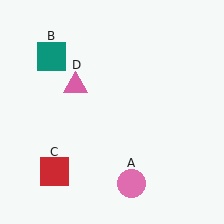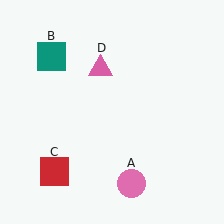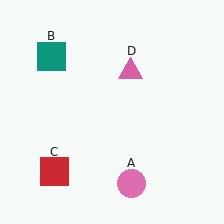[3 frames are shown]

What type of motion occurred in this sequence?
The pink triangle (object D) rotated clockwise around the center of the scene.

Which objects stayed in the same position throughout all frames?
Pink circle (object A) and teal square (object B) and red square (object C) remained stationary.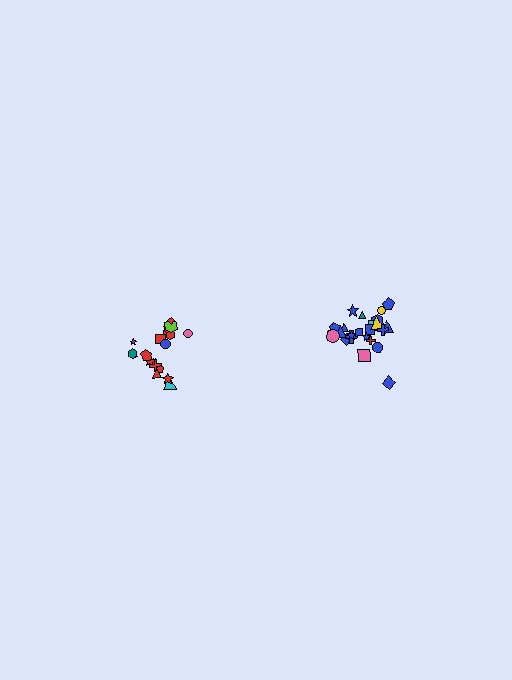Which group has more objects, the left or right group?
The right group.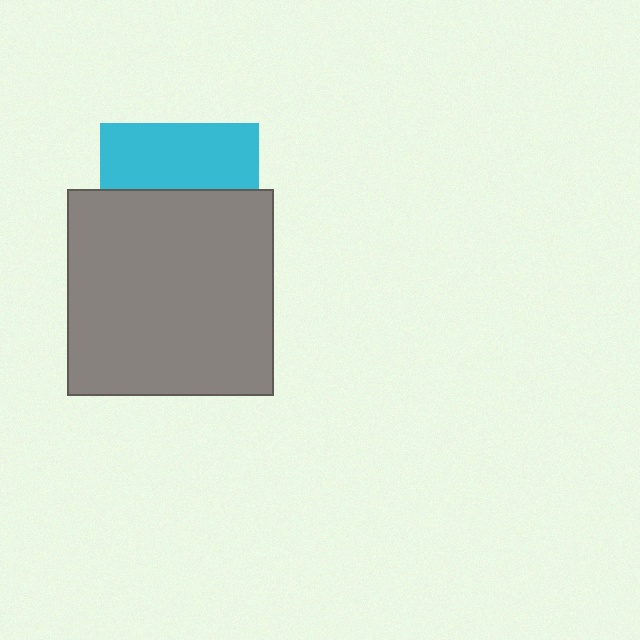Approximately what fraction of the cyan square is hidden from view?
Roughly 58% of the cyan square is hidden behind the gray square.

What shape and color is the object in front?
The object in front is a gray square.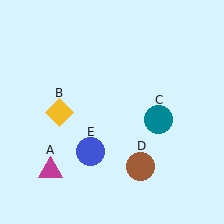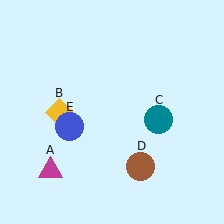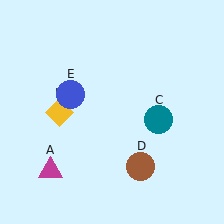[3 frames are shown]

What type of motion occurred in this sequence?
The blue circle (object E) rotated clockwise around the center of the scene.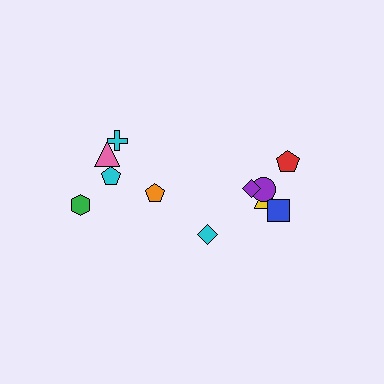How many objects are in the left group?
There are 4 objects.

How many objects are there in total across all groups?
There are 11 objects.